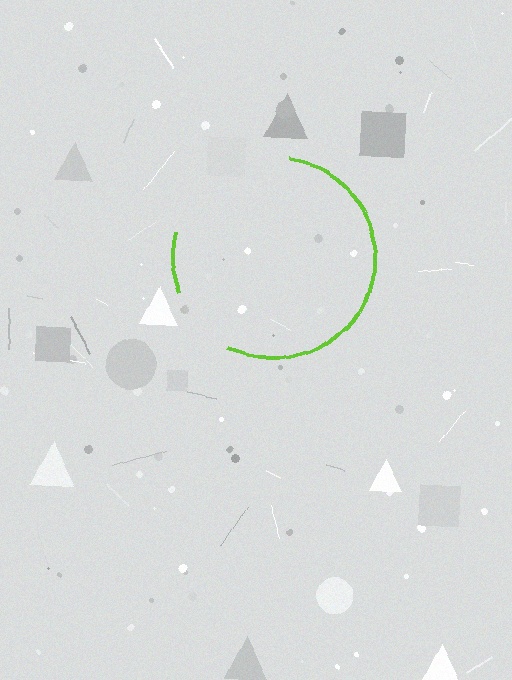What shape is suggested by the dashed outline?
The dashed outline suggests a circle.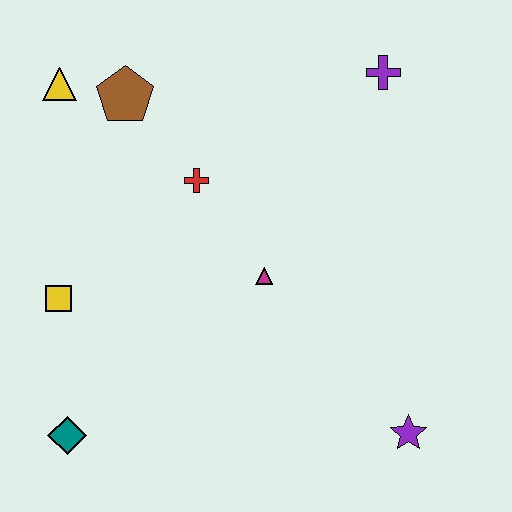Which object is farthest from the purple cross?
The teal diamond is farthest from the purple cross.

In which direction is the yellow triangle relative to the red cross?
The yellow triangle is to the left of the red cross.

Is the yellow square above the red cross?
No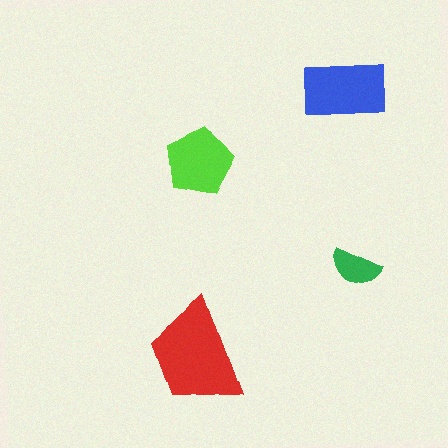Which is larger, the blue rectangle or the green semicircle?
The blue rectangle.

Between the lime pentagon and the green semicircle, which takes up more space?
The lime pentagon.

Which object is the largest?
The red trapezoid.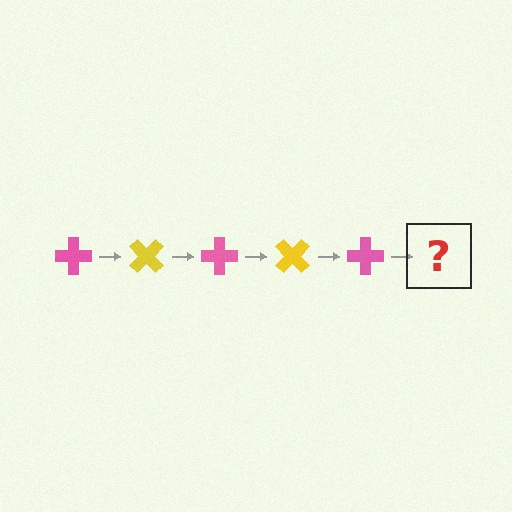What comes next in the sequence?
The next element should be a yellow cross, rotated 225 degrees from the start.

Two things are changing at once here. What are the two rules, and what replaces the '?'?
The two rules are that it rotates 45 degrees each step and the color cycles through pink and yellow. The '?' should be a yellow cross, rotated 225 degrees from the start.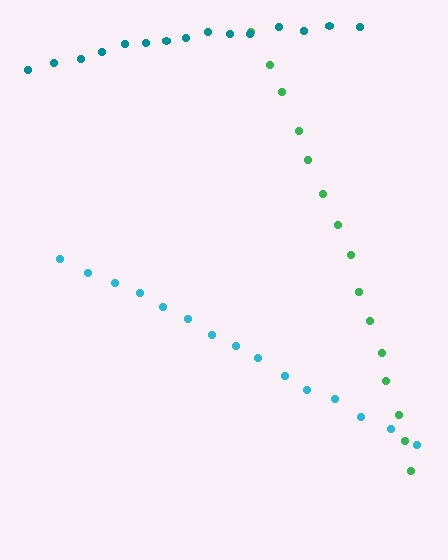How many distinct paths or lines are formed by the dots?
There are 3 distinct paths.